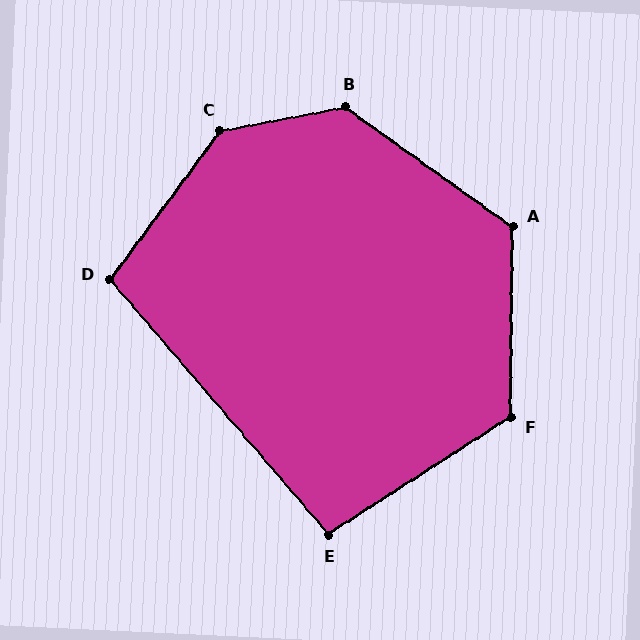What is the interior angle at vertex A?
Approximately 125 degrees (obtuse).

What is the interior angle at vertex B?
Approximately 134 degrees (obtuse).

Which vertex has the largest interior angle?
C, at approximately 137 degrees.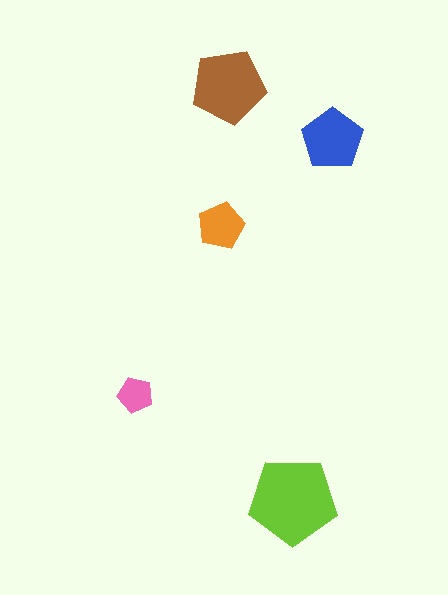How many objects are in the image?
There are 5 objects in the image.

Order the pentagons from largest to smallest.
the lime one, the brown one, the blue one, the orange one, the pink one.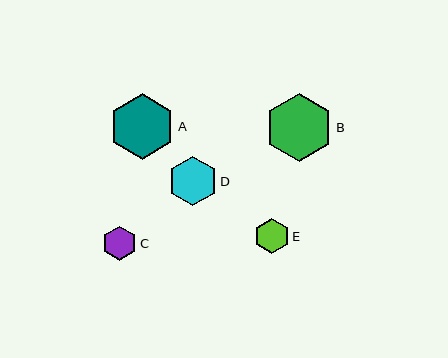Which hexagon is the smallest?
Hexagon C is the smallest with a size of approximately 34 pixels.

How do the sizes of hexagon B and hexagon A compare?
Hexagon B and hexagon A are approximately the same size.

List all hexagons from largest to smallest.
From largest to smallest: B, A, D, E, C.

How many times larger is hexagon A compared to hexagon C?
Hexagon A is approximately 1.9 times the size of hexagon C.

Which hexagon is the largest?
Hexagon B is the largest with a size of approximately 68 pixels.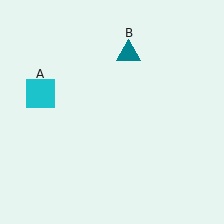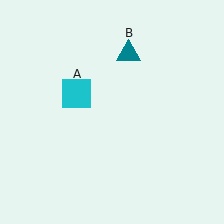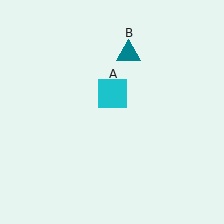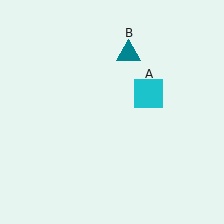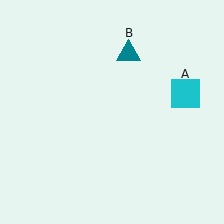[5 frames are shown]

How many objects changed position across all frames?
1 object changed position: cyan square (object A).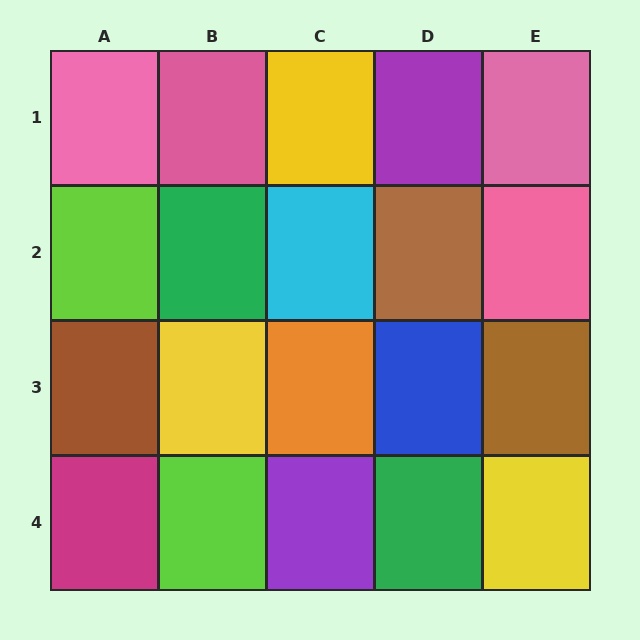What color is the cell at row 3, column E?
Brown.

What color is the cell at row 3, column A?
Brown.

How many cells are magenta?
1 cell is magenta.